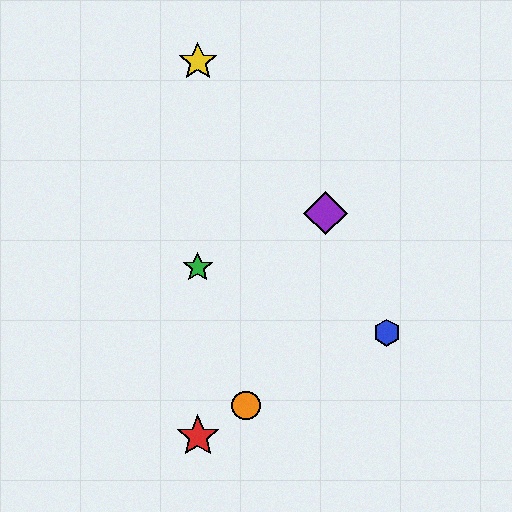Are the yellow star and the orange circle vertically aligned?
No, the yellow star is at x≈198 and the orange circle is at x≈246.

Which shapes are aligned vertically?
The red star, the green star, the yellow star are aligned vertically.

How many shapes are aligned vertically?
3 shapes (the red star, the green star, the yellow star) are aligned vertically.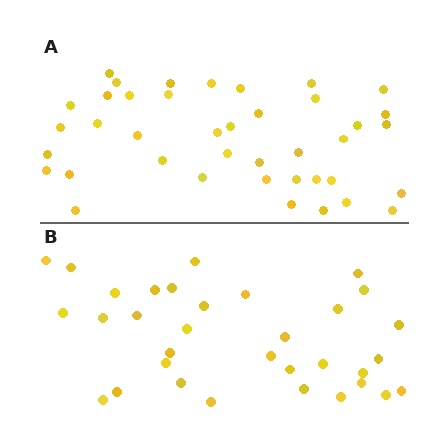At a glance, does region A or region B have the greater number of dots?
Region A (the top region) has more dots.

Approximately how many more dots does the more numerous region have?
Region A has roughly 8 or so more dots than region B.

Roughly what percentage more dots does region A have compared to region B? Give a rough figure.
About 20% more.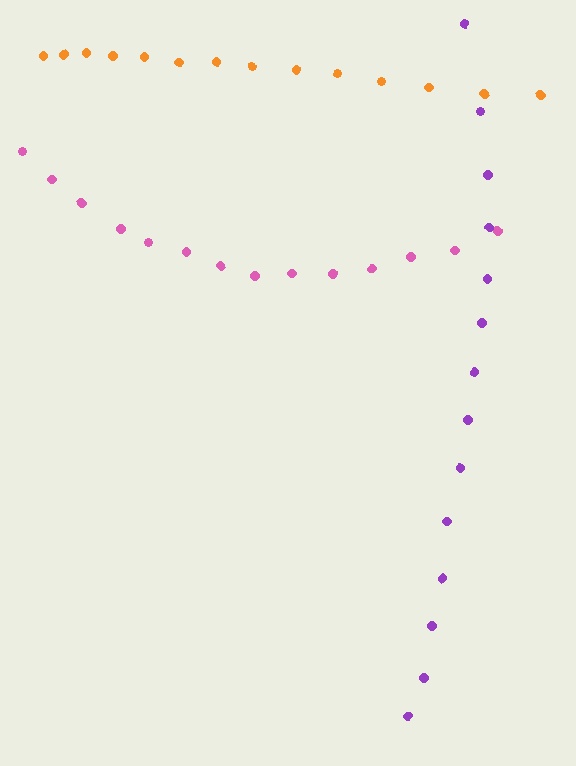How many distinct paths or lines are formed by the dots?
There are 3 distinct paths.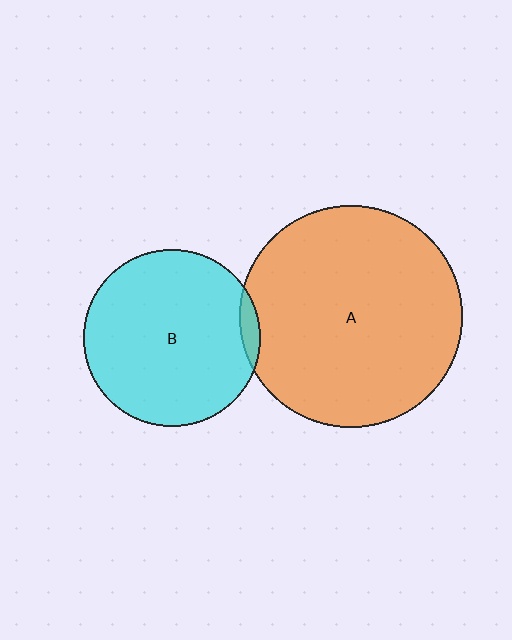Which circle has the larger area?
Circle A (orange).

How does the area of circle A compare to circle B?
Approximately 1.6 times.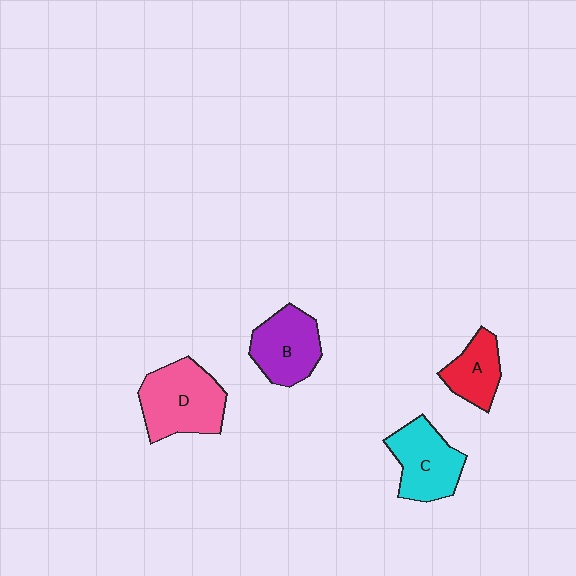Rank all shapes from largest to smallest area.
From largest to smallest: D (pink), C (cyan), B (purple), A (red).